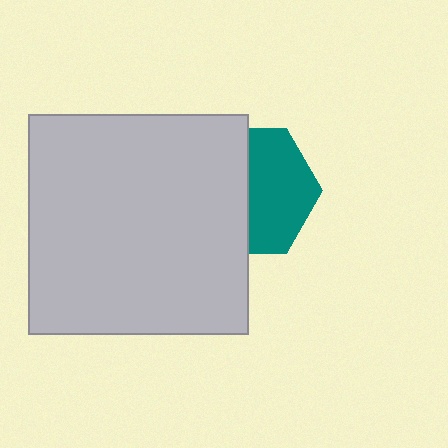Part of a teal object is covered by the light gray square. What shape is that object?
It is a hexagon.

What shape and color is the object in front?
The object in front is a light gray square.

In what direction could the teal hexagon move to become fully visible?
The teal hexagon could move right. That would shift it out from behind the light gray square entirely.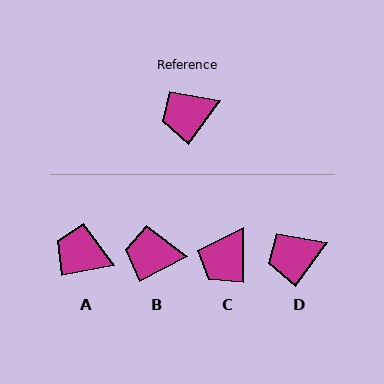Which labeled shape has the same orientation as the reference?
D.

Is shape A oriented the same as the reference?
No, it is off by about 44 degrees.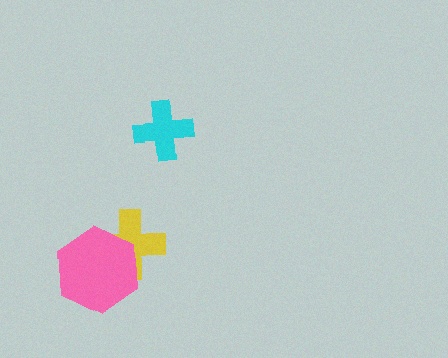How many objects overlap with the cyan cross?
0 objects overlap with the cyan cross.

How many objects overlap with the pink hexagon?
1 object overlaps with the pink hexagon.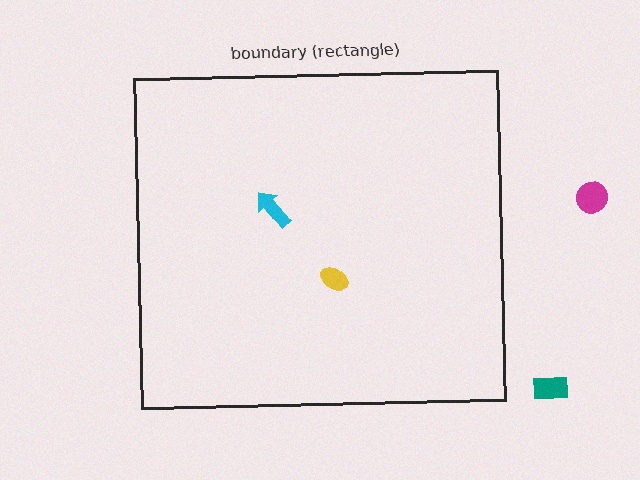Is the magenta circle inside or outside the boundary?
Outside.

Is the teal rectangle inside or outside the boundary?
Outside.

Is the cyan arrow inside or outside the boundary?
Inside.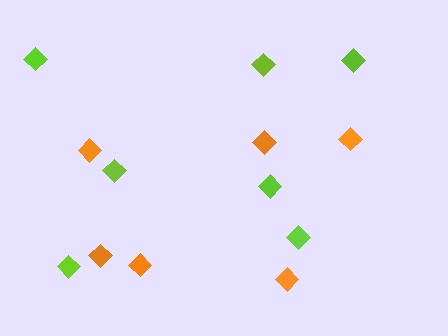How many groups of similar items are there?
There are 2 groups: one group of lime diamonds (7) and one group of orange diamonds (6).